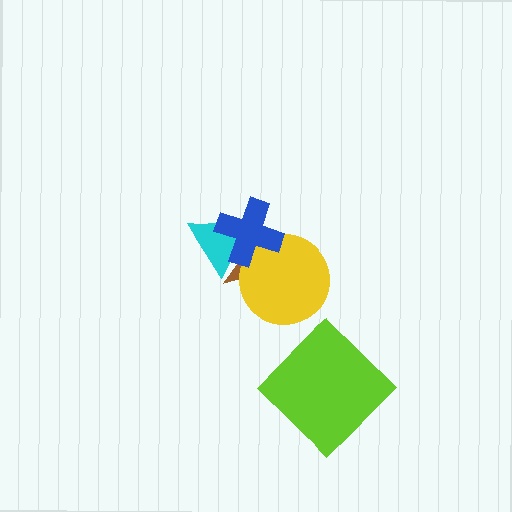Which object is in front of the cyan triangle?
The blue cross is in front of the cyan triangle.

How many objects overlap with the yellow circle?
2 objects overlap with the yellow circle.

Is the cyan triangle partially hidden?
Yes, it is partially covered by another shape.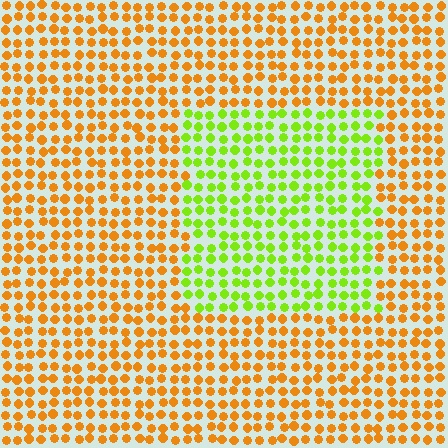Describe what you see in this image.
The image is filled with small orange elements in a uniform arrangement. A rectangle-shaped region is visible where the elements are tinted to a slightly different hue, forming a subtle color boundary.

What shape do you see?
I see a rectangle.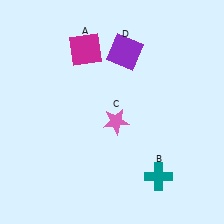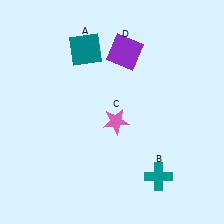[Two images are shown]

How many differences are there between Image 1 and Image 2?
There is 1 difference between the two images.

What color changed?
The square (A) changed from magenta in Image 1 to teal in Image 2.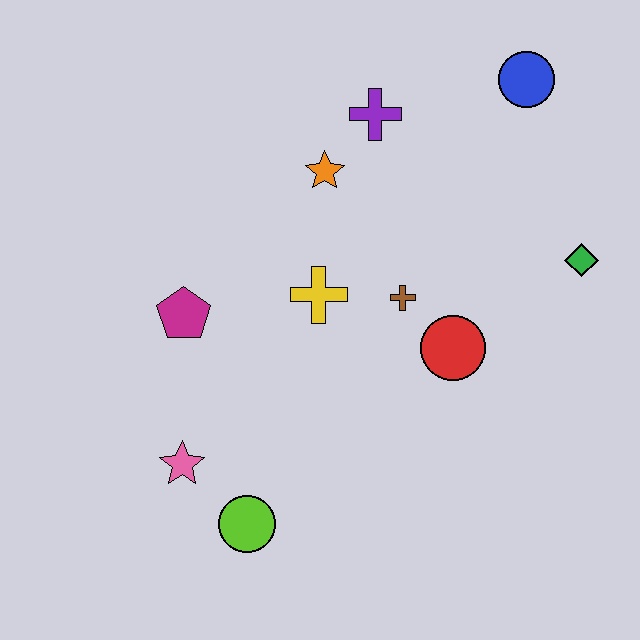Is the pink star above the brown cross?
No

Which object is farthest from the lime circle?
The blue circle is farthest from the lime circle.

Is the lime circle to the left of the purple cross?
Yes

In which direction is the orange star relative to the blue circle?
The orange star is to the left of the blue circle.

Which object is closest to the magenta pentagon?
The yellow cross is closest to the magenta pentagon.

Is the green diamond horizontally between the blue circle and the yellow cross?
No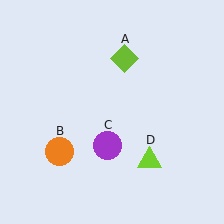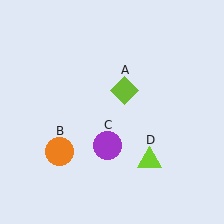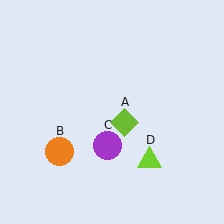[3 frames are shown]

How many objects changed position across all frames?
1 object changed position: lime diamond (object A).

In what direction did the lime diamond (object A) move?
The lime diamond (object A) moved down.